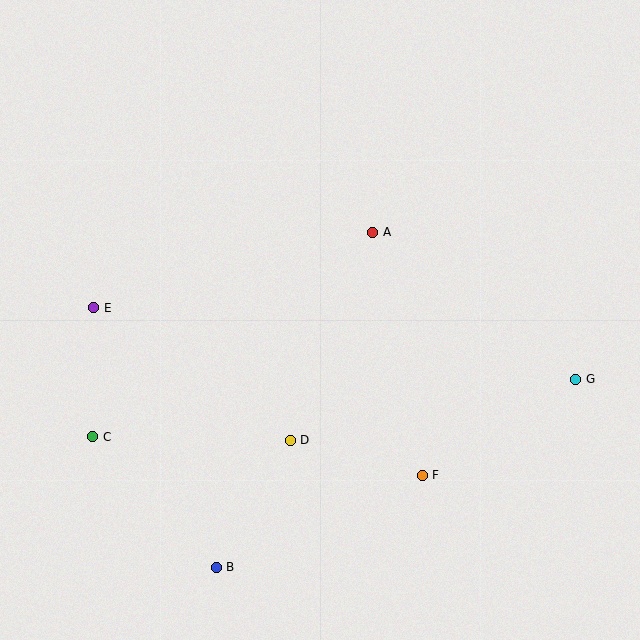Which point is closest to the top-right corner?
Point A is closest to the top-right corner.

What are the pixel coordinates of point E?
Point E is at (94, 308).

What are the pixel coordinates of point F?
Point F is at (422, 475).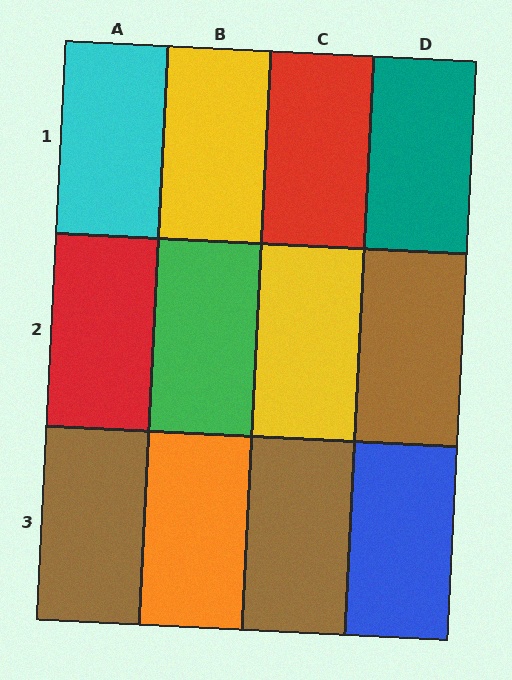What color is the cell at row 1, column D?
Teal.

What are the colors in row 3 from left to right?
Brown, orange, brown, blue.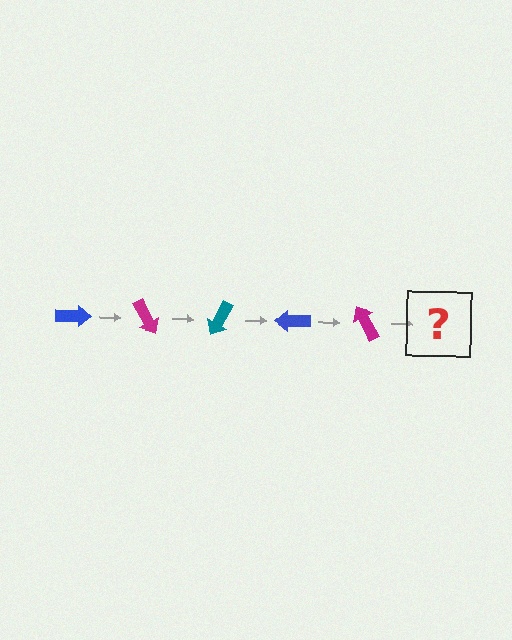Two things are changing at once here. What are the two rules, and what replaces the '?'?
The two rules are that it rotates 60 degrees each step and the color cycles through blue, magenta, and teal. The '?' should be a teal arrow, rotated 300 degrees from the start.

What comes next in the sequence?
The next element should be a teal arrow, rotated 300 degrees from the start.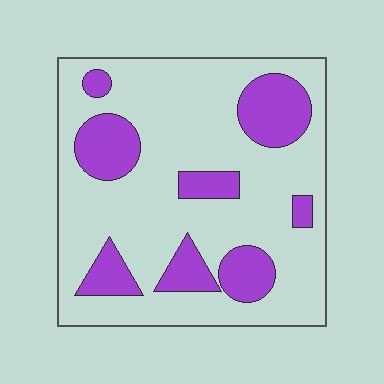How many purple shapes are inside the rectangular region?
8.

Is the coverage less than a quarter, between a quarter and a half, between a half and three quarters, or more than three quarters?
Less than a quarter.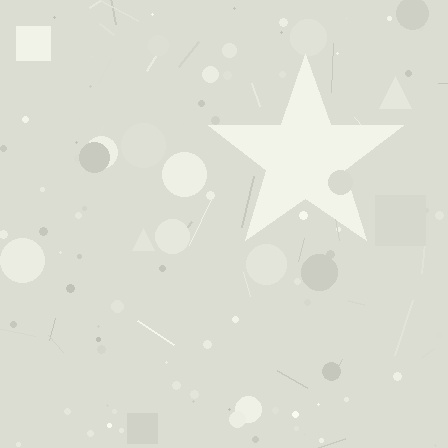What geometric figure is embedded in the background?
A star is embedded in the background.